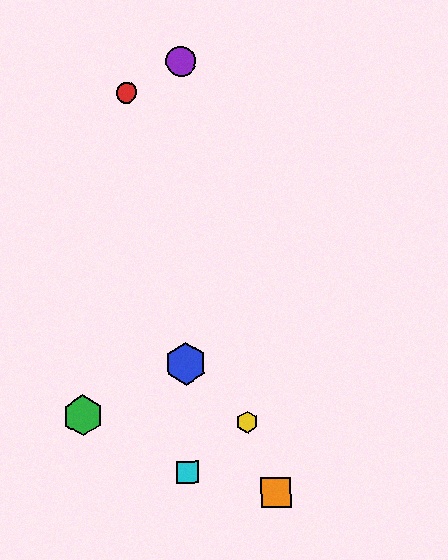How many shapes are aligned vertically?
3 shapes (the blue hexagon, the purple circle, the cyan square) are aligned vertically.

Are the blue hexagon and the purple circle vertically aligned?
Yes, both are at x≈186.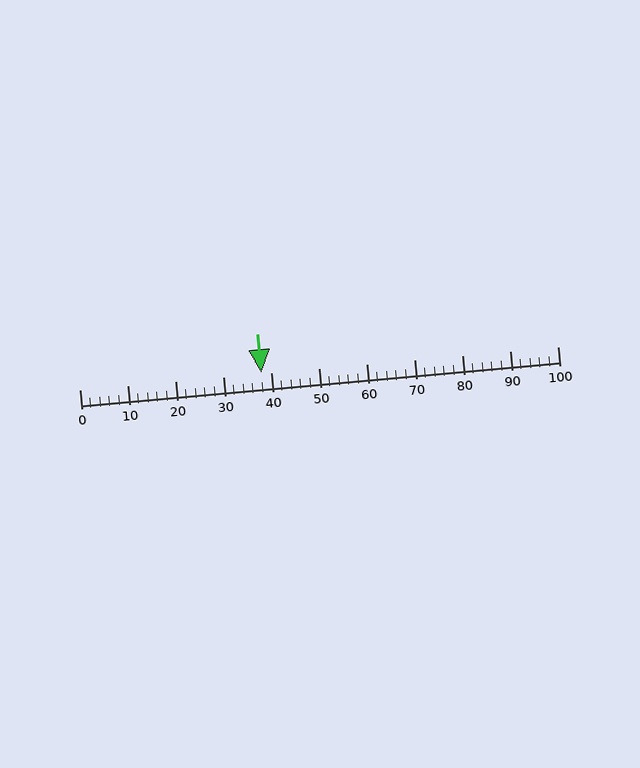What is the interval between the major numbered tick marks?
The major tick marks are spaced 10 units apart.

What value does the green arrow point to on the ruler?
The green arrow points to approximately 38.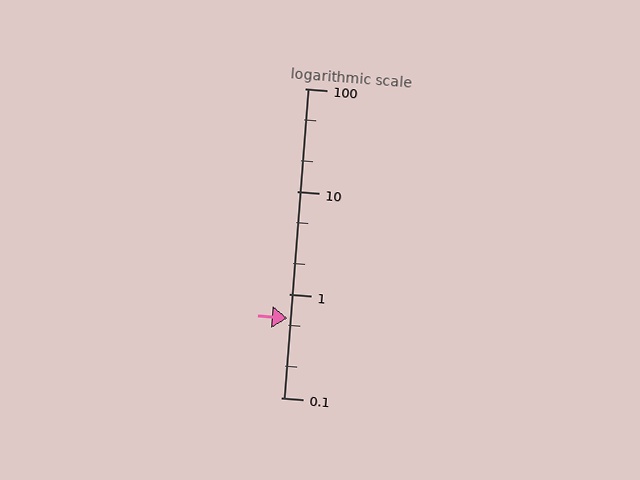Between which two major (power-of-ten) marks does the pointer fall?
The pointer is between 0.1 and 1.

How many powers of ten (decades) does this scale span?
The scale spans 3 decades, from 0.1 to 100.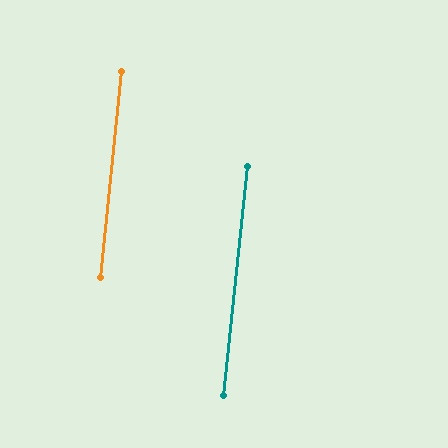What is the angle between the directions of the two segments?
Approximately 0 degrees.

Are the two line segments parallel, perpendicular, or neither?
Parallel — their directions differ by only 0.1°.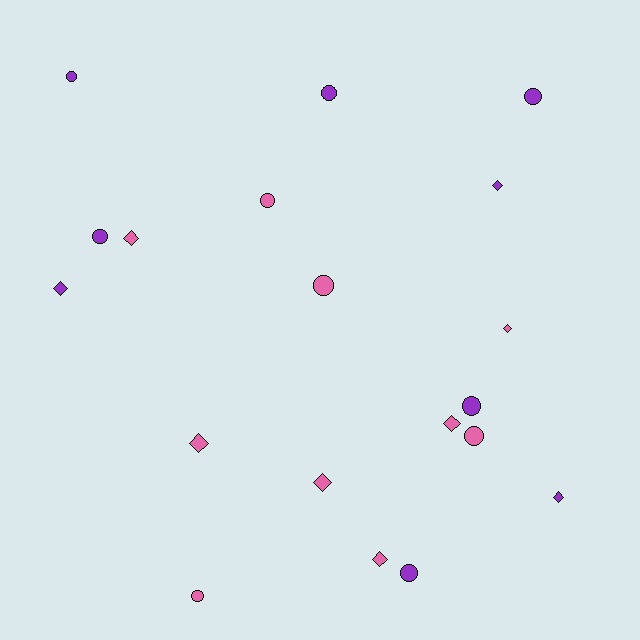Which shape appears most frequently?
Circle, with 10 objects.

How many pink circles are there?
There are 4 pink circles.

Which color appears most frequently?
Pink, with 10 objects.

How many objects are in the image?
There are 19 objects.